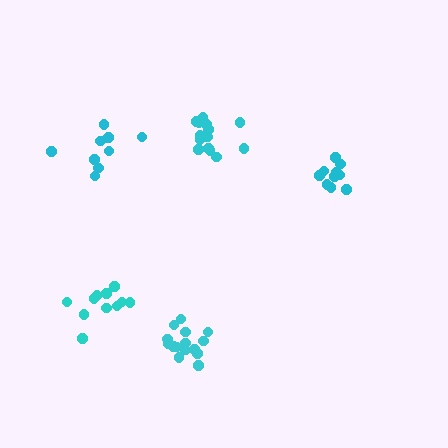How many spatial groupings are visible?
There are 5 spatial groupings.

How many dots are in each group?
Group 1: 10 dots, Group 2: 14 dots, Group 3: 9 dots, Group 4: 15 dots, Group 5: 11 dots (59 total).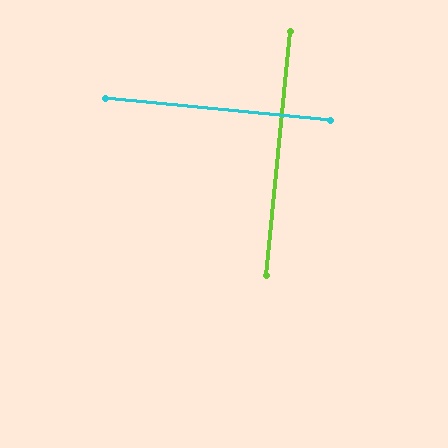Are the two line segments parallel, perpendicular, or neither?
Perpendicular — they meet at approximately 90°.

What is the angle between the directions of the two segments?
Approximately 90 degrees.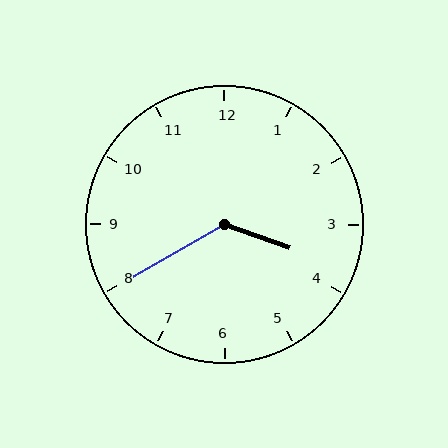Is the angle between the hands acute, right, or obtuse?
It is obtuse.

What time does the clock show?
3:40.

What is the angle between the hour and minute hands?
Approximately 130 degrees.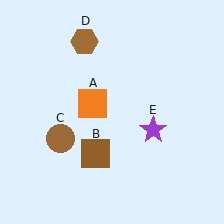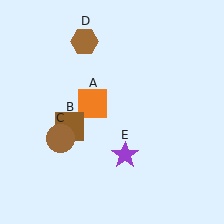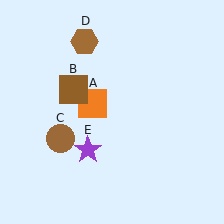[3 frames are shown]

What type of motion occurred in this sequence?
The brown square (object B), purple star (object E) rotated clockwise around the center of the scene.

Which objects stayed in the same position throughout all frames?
Orange square (object A) and brown circle (object C) and brown hexagon (object D) remained stationary.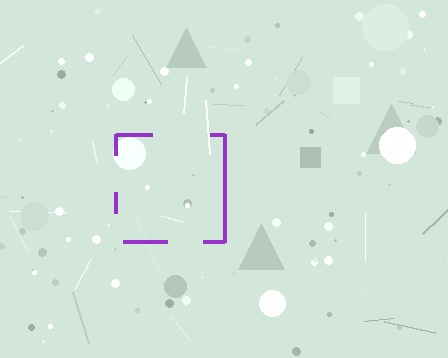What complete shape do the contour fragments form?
The contour fragments form a square.